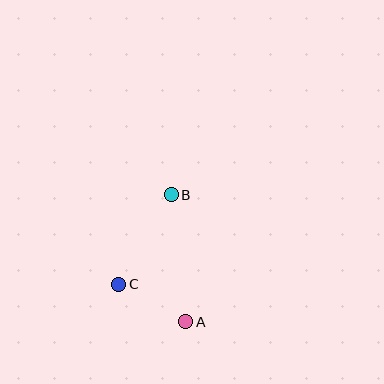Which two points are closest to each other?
Points A and C are closest to each other.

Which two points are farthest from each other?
Points A and B are farthest from each other.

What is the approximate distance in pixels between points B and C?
The distance between B and C is approximately 104 pixels.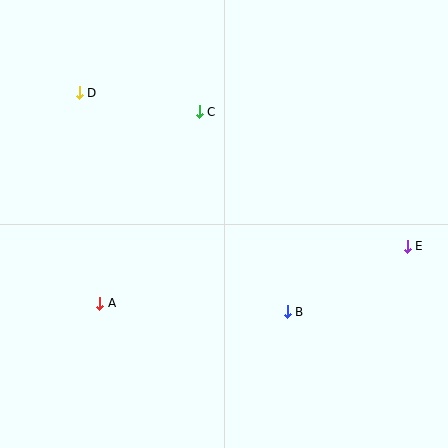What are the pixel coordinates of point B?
Point B is at (287, 312).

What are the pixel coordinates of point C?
Point C is at (199, 112).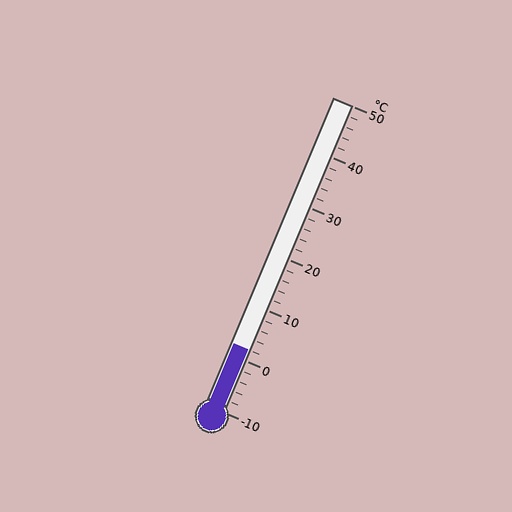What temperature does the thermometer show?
The thermometer shows approximately 2°C.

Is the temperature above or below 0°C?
The temperature is above 0°C.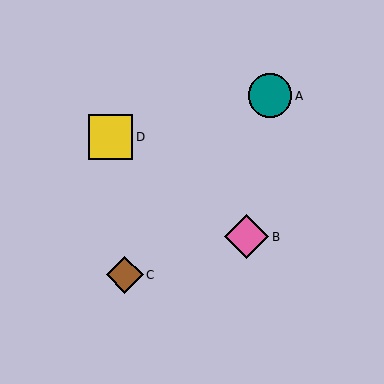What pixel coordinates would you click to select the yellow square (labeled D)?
Click at (110, 137) to select the yellow square D.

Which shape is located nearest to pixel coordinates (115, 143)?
The yellow square (labeled D) at (110, 137) is nearest to that location.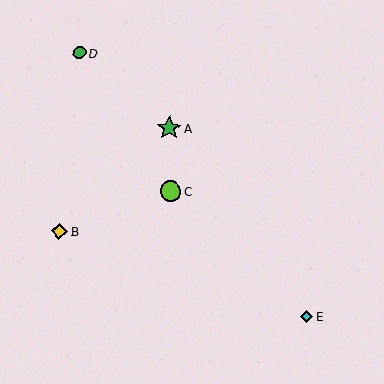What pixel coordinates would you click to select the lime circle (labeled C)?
Click at (171, 191) to select the lime circle C.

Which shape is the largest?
The green star (labeled A) is the largest.